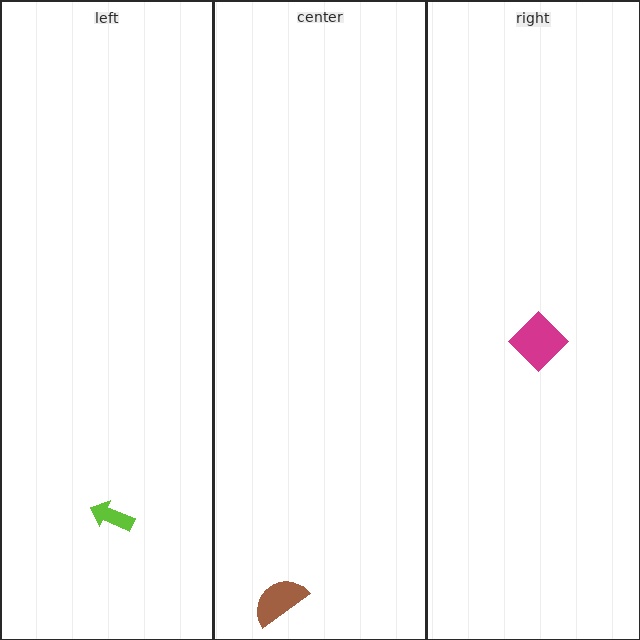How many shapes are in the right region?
1.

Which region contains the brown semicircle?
The center region.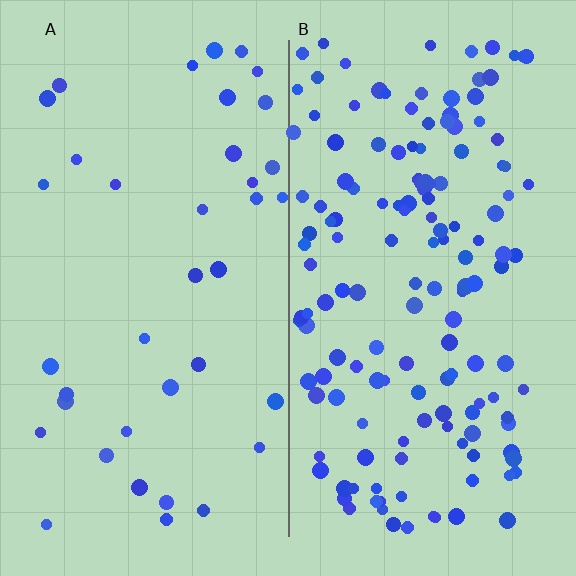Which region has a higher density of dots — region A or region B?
B (the right).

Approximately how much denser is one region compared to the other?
Approximately 4.0× — region B over region A.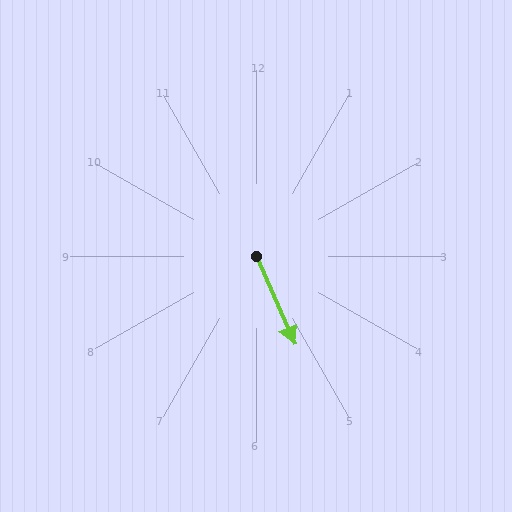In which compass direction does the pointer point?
Southeast.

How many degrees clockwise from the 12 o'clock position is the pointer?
Approximately 157 degrees.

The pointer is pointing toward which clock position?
Roughly 5 o'clock.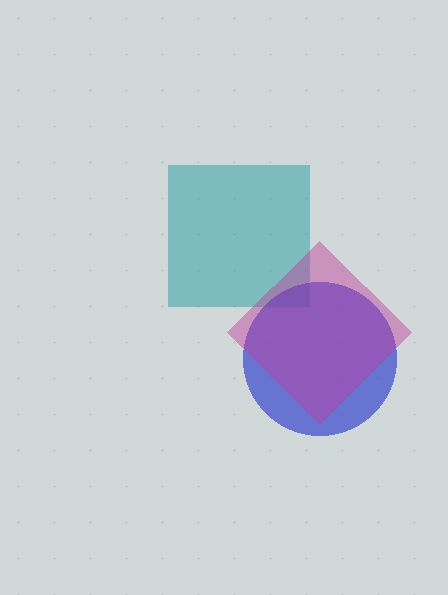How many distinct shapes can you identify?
There are 3 distinct shapes: a teal square, a blue circle, a magenta diamond.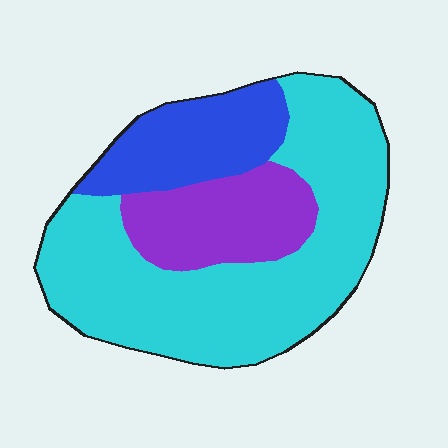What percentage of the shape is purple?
Purple covers around 20% of the shape.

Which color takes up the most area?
Cyan, at roughly 60%.